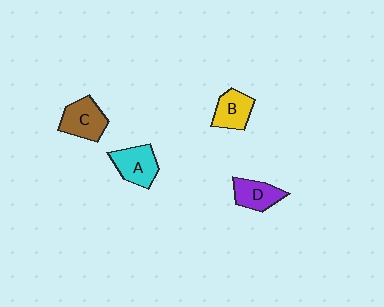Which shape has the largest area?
Shape C (brown).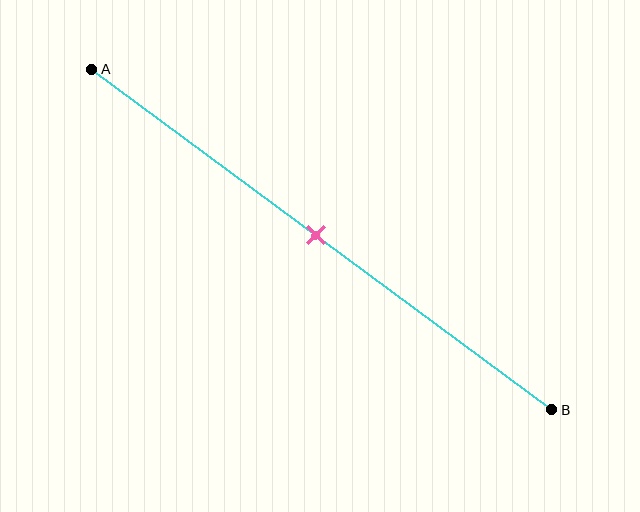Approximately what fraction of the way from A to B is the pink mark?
The pink mark is approximately 50% of the way from A to B.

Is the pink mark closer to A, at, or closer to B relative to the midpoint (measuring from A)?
The pink mark is approximately at the midpoint of segment AB.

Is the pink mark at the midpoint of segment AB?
Yes, the mark is approximately at the midpoint.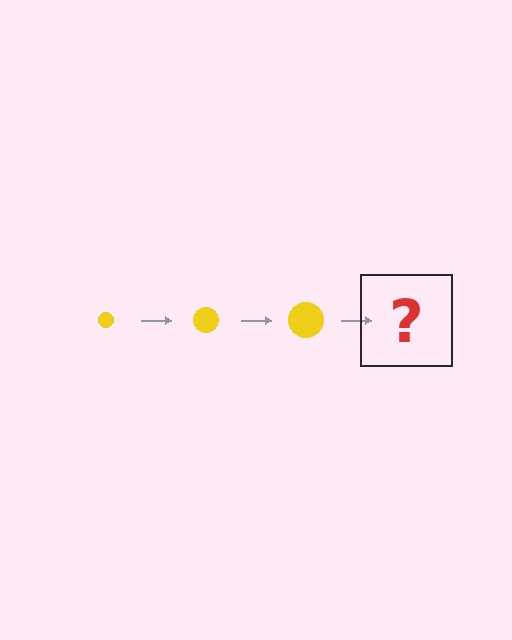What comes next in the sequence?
The next element should be a yellow circle, larger than the previous one.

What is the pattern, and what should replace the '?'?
The pattern is that the circle gets progressively larger each step. The '?' should be a yellow circle, larger than the previous one.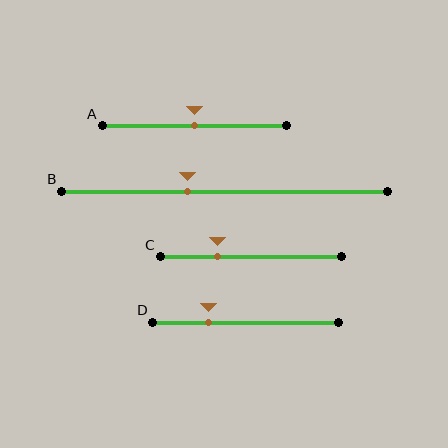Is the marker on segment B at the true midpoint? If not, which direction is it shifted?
No, the marker on segment B is shifted to the left by about 11% of the segment length.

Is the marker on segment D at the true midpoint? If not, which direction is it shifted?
No, the marker on segment D is shifted to the left by about 20% of the segment length.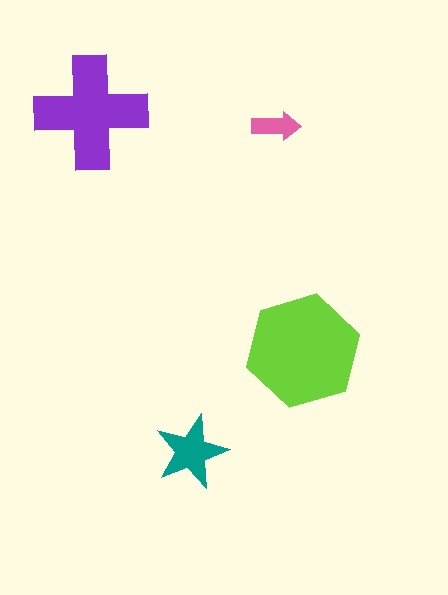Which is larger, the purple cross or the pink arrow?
The purple cross.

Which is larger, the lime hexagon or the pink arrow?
The lime hexagon.